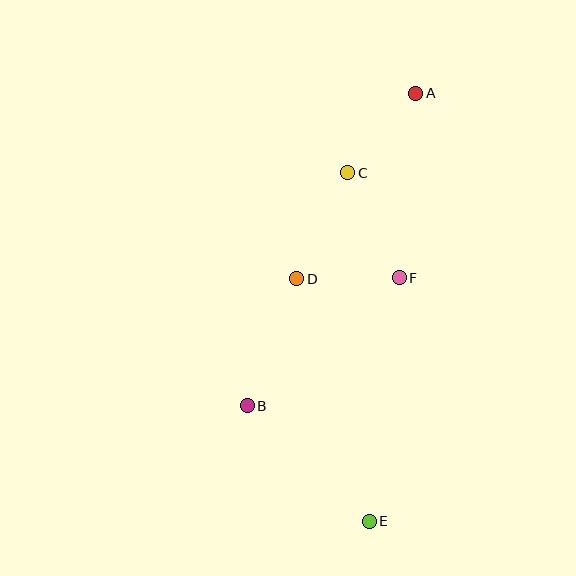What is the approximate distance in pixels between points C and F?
The distance between C and F is approximately 117 pixels.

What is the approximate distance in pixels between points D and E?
The distance between D and E is approximately 253 pixels.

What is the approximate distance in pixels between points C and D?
The distance between C and D is approximately 117 pixels.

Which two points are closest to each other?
Points D and F are closest to each other.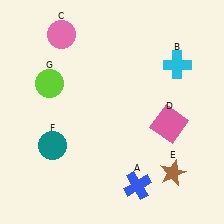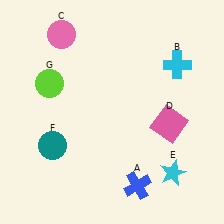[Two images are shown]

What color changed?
The star (E) changed from brown in Image 1 to cyan in Image 2.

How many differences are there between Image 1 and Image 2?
There is 1 difference between the two images.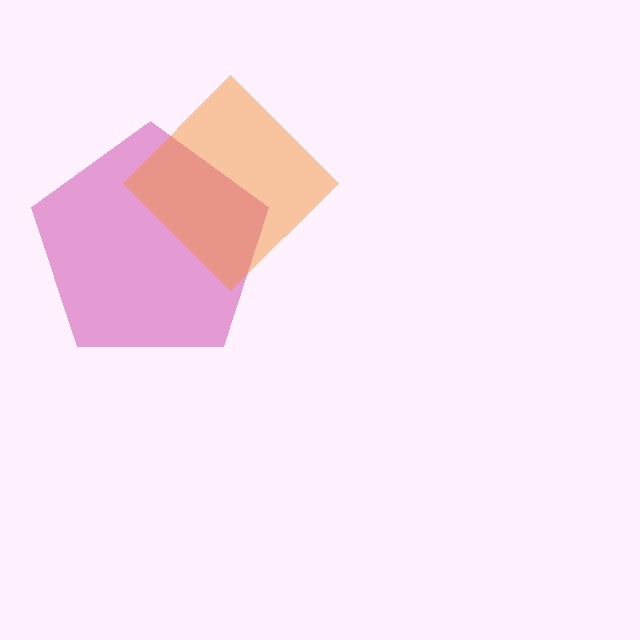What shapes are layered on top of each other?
The layered shapes are: a magenta pentagon, an orange diamond.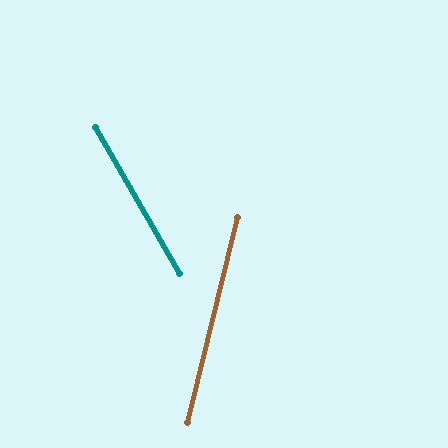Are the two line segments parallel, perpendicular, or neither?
Neither parallel nor perpendicular — they differ by about 44°.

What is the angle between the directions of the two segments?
Approximately 44 degrees.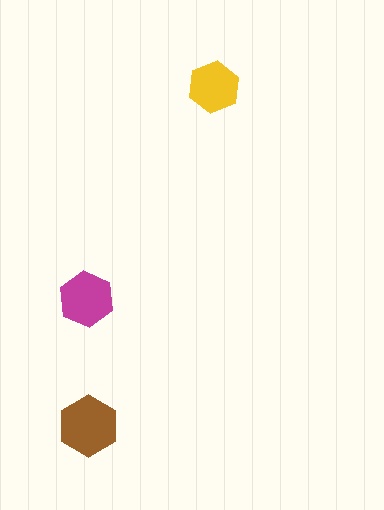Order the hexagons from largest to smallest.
the brown one, the magenta one, the yellow one.